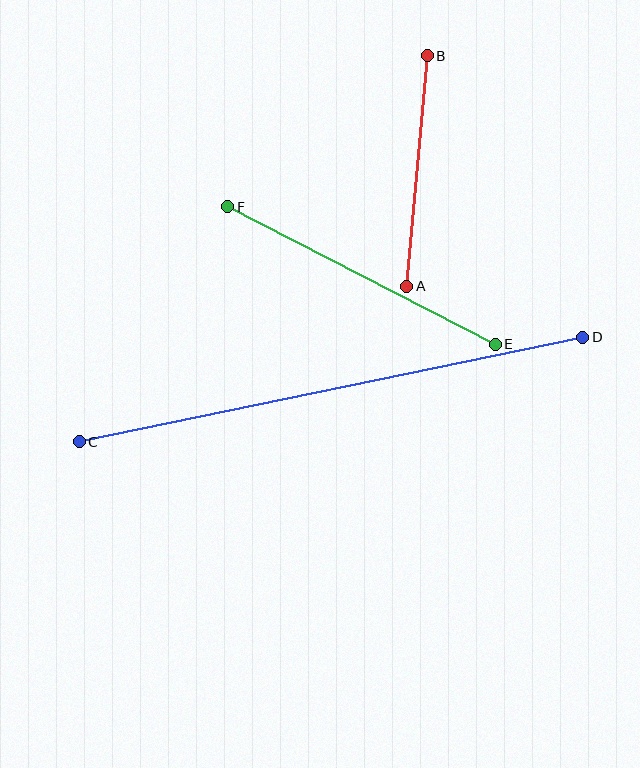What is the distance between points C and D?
The distance is approximately 514 pixels.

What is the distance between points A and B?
The distance is approximately 231 pixels.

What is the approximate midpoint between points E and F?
The midpoint is at approximately (362, 275) pixels.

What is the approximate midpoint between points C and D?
The midpoint is at approximately (331, 390) pixels.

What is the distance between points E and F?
The distance is approximately 301 pixels.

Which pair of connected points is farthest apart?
Points C and D are farthest apart.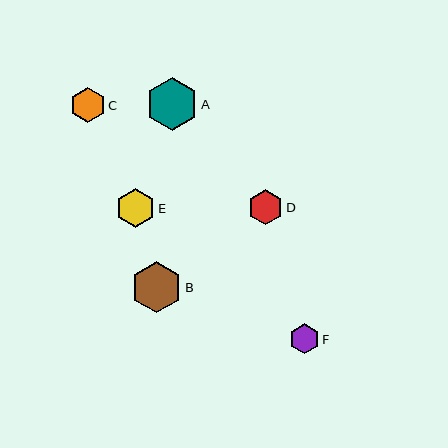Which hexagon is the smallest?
Hexagon F is the smallest with a size of approximately 30 pixels.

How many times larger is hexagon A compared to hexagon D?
Hexagon A is approximately 1.5 times the size of hexagon D.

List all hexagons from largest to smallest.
From largest to smallest: A, B, E, D, C, F.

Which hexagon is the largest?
Hexagon A is the largest with a size of approximately 52 pixels.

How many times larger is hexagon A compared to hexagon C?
Hexagon A is approximately 1.5 times the size of hexagon C.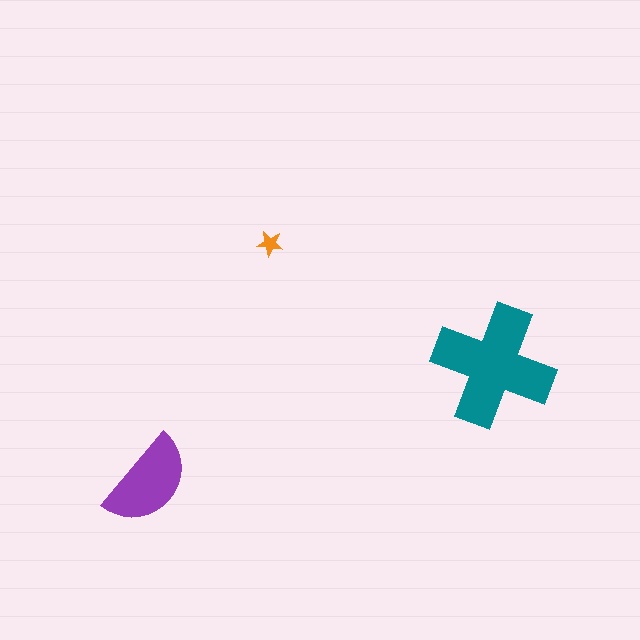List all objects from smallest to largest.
The orange star, the purple semicircle, the teal cross.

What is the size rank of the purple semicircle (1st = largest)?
2nd.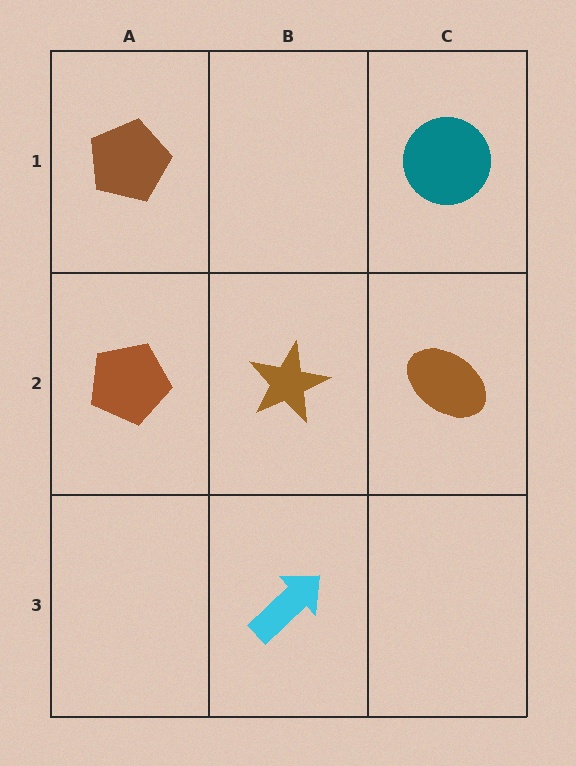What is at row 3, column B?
A cyan arrow.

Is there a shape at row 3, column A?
No, that cell is empty.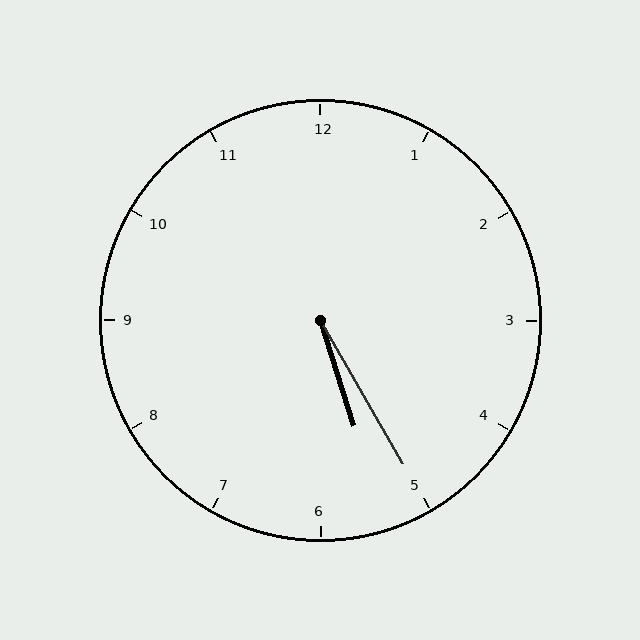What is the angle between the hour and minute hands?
Approximately 12 degrees.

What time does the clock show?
5:25.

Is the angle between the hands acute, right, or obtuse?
It is acute.